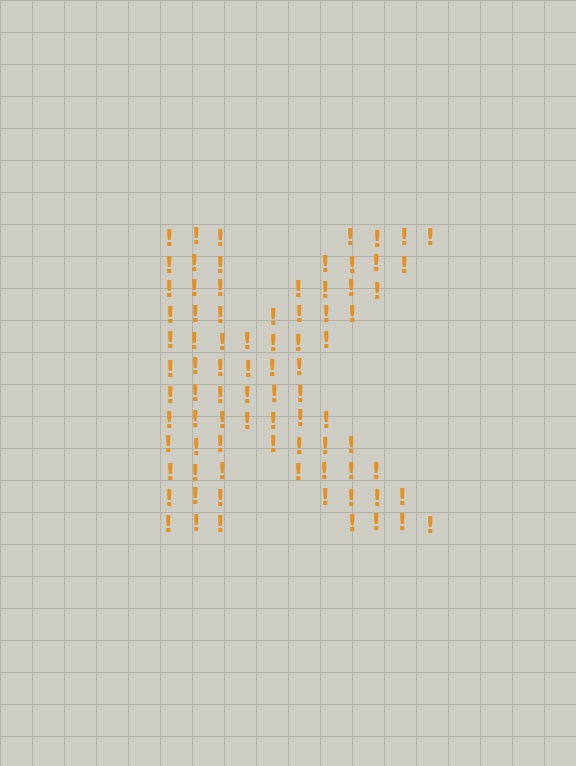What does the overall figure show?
The overall figure shows the letter K.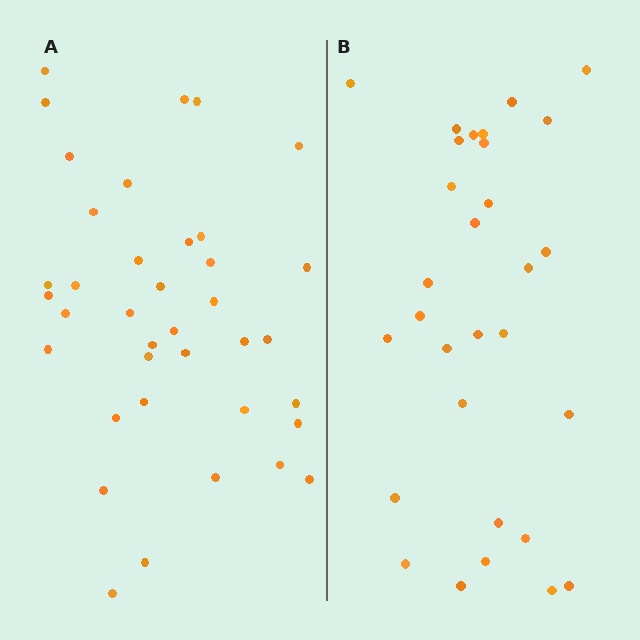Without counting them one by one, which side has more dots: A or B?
Region A (the left region) has more dots.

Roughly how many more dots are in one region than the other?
Region A has roughly 8 or so more dots than region B.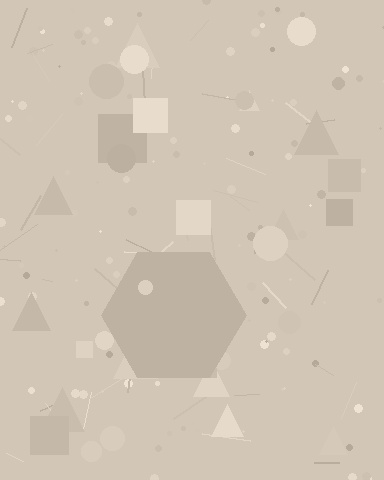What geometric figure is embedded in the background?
A hexagon is embedded in the background.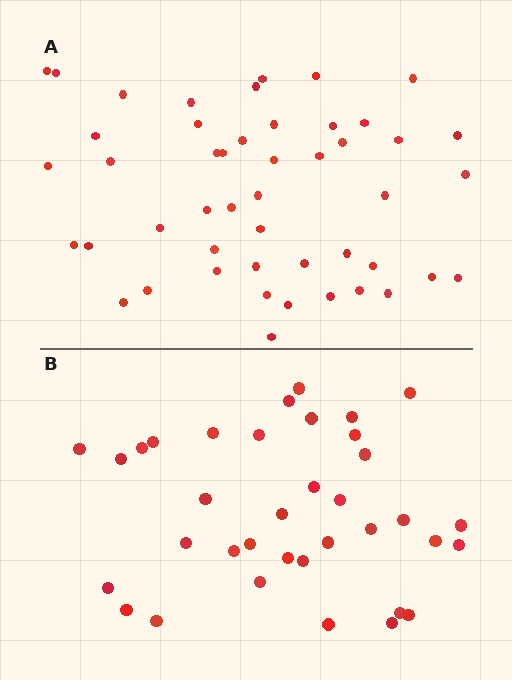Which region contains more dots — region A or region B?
Region A (the top region) has more dots.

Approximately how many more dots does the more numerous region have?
Region A has roughly 12 or so more dots than region B.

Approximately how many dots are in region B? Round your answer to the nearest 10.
About 40 dots. (The exact count is 36, which rounds to 40.)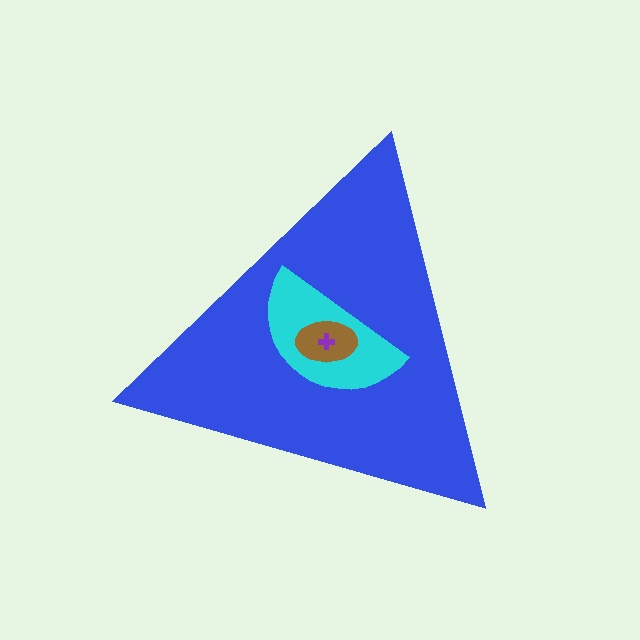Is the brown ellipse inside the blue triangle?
Yes.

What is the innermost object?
The purple cross.